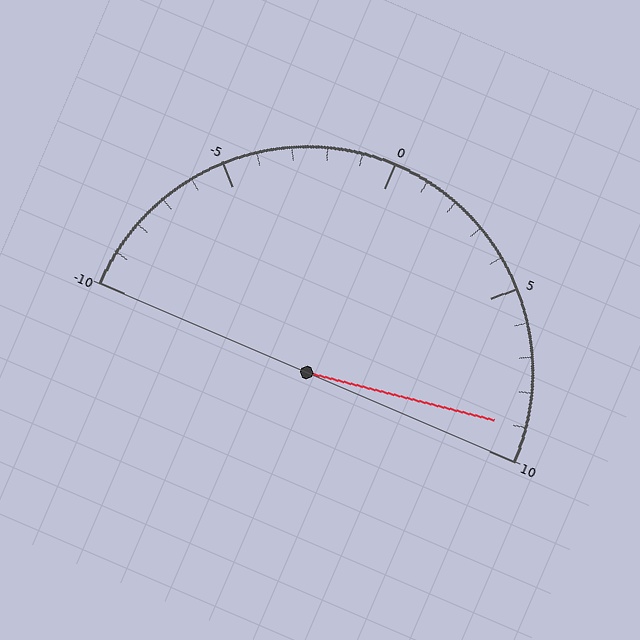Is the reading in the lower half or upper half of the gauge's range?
The reading is in the upper half of the range (-10 to 10).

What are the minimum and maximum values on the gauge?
The gauge ranges from -10 to 10.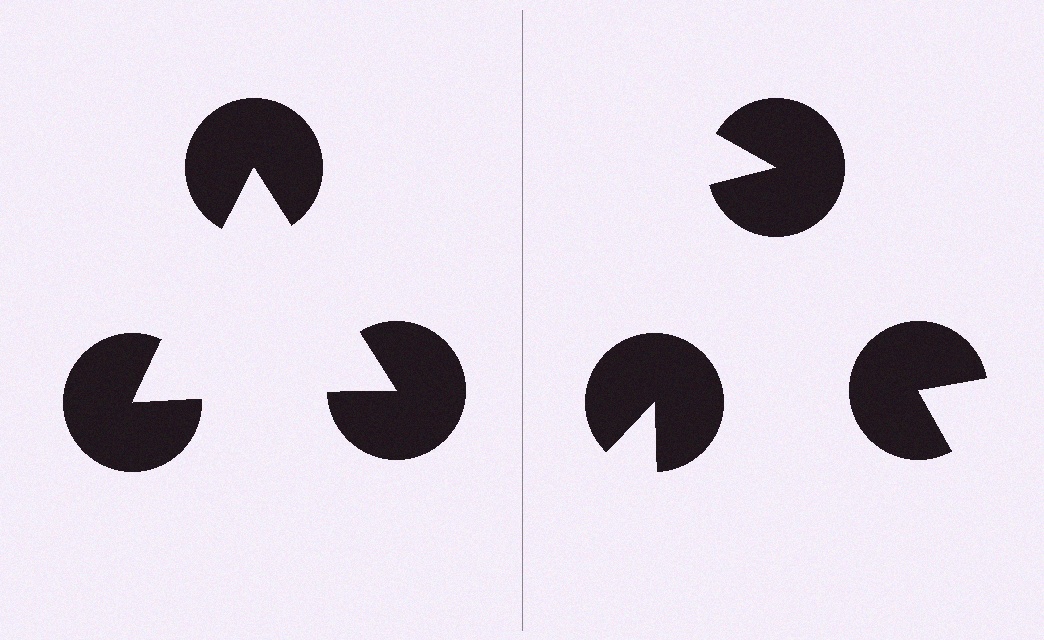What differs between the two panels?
The pac-man discs are positioned identically on both sides; only the wedge orientations differ. On the left they align to a triangle; on the right they are misaligned.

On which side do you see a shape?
An illusory triangle appears on the left side. On the right side the wedge cuts are rotated, so no coherent shape forms.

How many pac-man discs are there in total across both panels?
6 — 3 on each side.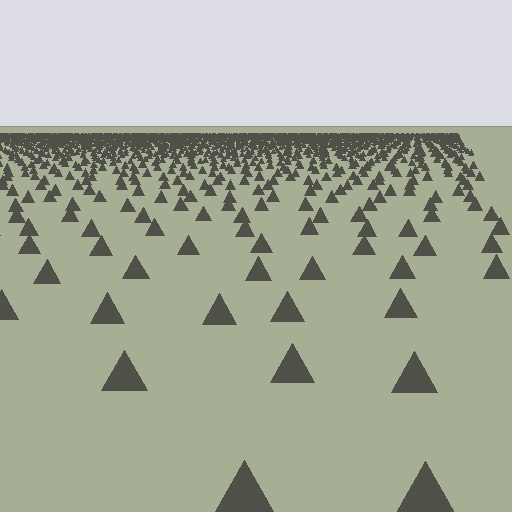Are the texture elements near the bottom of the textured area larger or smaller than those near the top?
Larger. Near the bottom, elements are closer to the viewer and appear at a bigger on-screen size.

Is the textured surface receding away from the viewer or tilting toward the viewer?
The surface is receding away from the viewer. Texture elements get smaller and denser toward the top.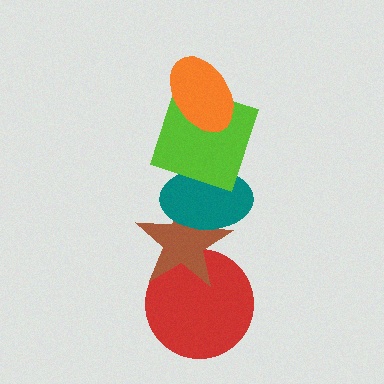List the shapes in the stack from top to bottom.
From top to bottom: the orange ellipse, the lime square, the teal ellipse, the brown star, the red circle.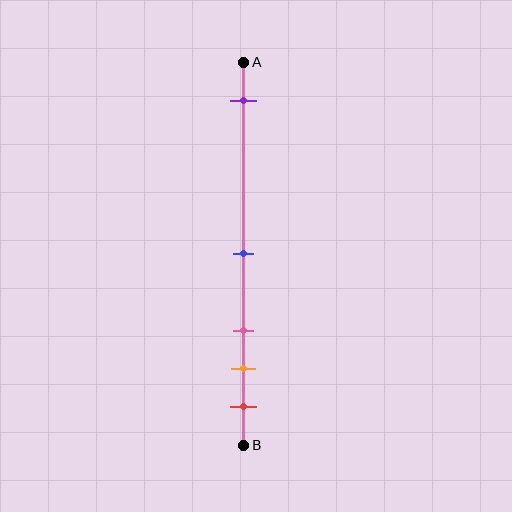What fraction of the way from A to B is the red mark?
The red mark is approximately 90% (0.9) of the way from A to B.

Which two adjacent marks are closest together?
The orange and red marks are the closest adjacent pair.